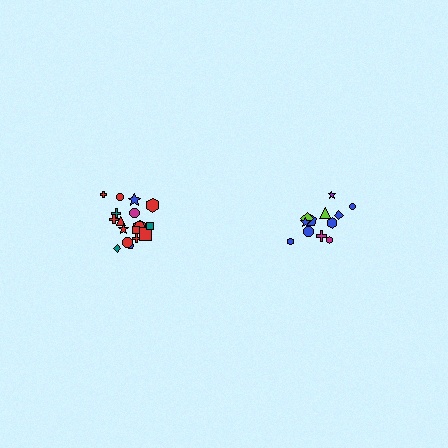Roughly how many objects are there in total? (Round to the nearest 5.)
Roughly 30 objects in total.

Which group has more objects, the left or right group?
The left group.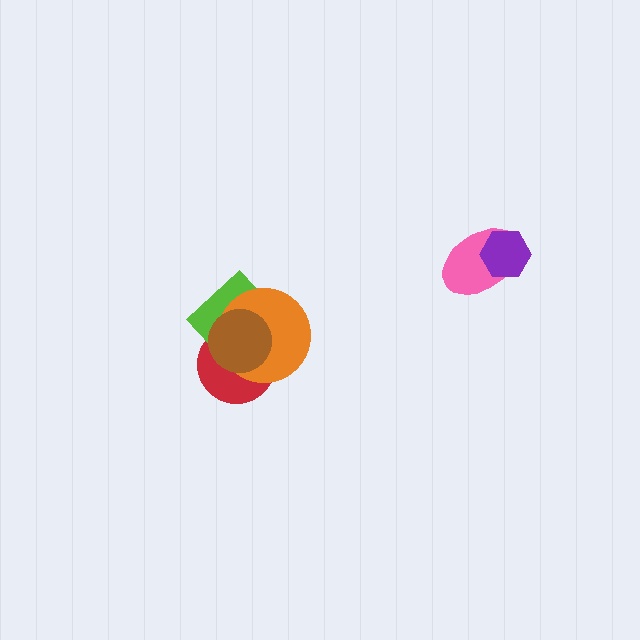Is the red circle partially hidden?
Yes, it is partially covered by another shape.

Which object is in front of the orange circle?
The brown circle is in front of the orange circle.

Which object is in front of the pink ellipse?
The purple hexagon is in front of the pink ellipse.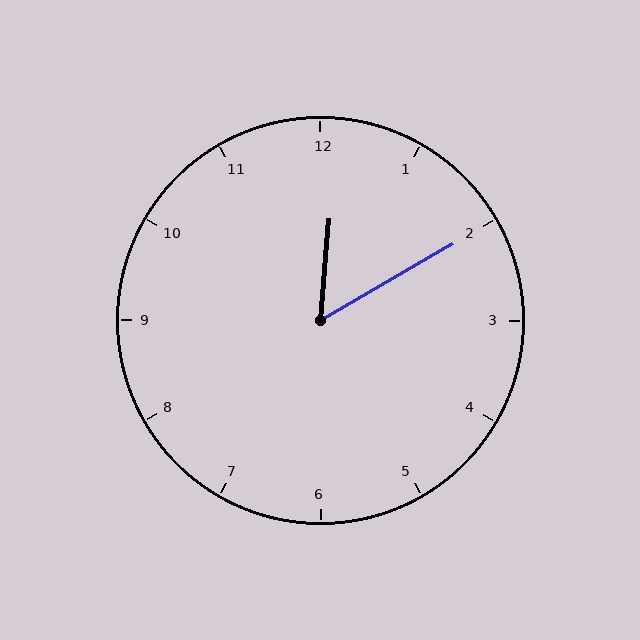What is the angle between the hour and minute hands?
Approximately 55 degrees.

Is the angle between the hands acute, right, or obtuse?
It is acute.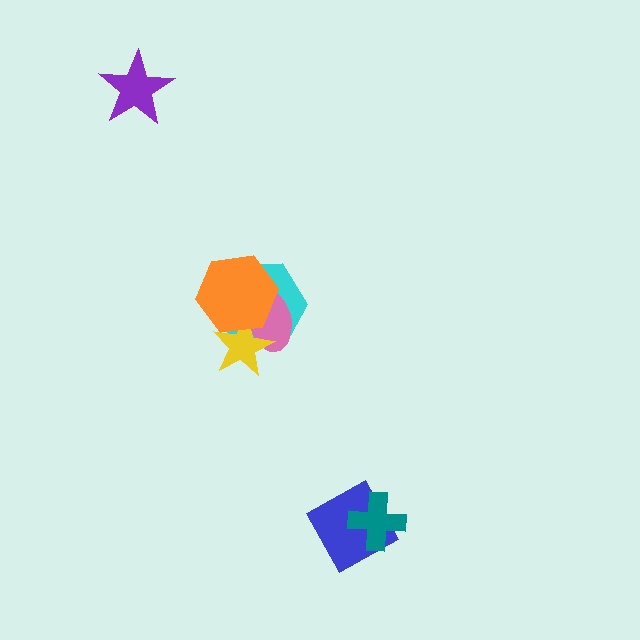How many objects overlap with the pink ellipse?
3 objects overlap with the pink ellipse.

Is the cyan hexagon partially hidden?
Yes, it is partially covered by another shape.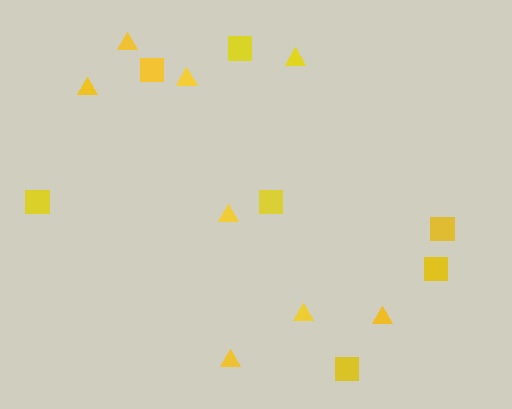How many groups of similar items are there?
There are 2 groups: one group of triangles (8) and one group of squares (7).